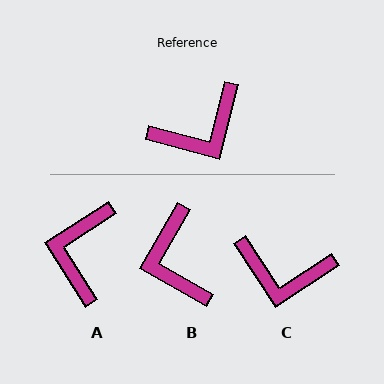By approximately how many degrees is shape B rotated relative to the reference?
Approximately 105 degrees clockwise.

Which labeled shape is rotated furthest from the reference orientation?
A, about 133 degrees away.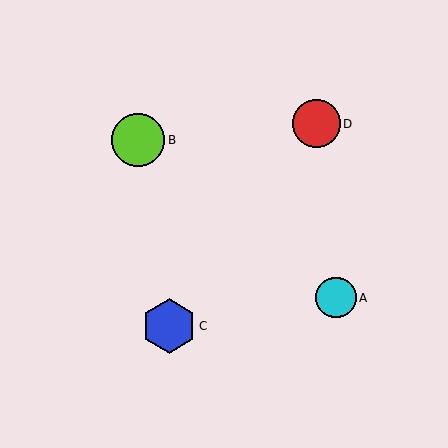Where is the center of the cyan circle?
The center of the cyan circle is at (336, 298).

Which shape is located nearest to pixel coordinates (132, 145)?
The lime circle (labeled B) at (138, 140) is nearest to that location.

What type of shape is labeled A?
Shape A is a cyan circle.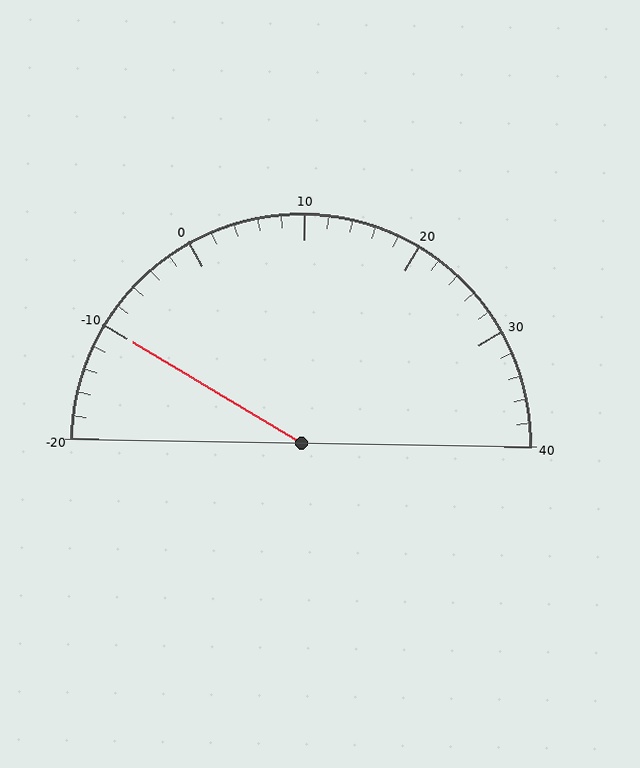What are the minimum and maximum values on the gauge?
The gauge ranges from -20 to 40.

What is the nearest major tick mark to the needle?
The nearest major tick mark is -10.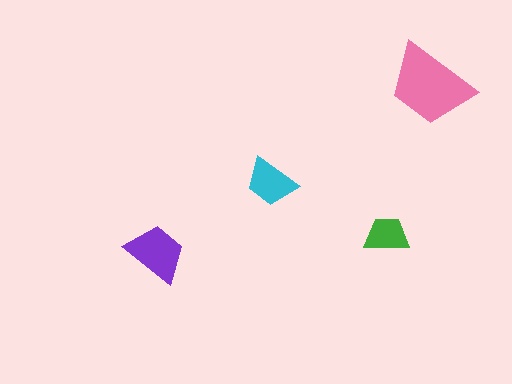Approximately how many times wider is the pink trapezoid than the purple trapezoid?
About 1.5 times wider.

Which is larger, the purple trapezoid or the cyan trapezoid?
The purple one.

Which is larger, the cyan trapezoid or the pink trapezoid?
The pink one.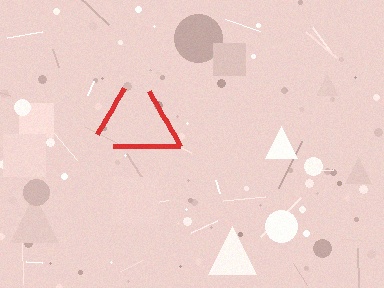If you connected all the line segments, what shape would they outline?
They would outline a triangle.